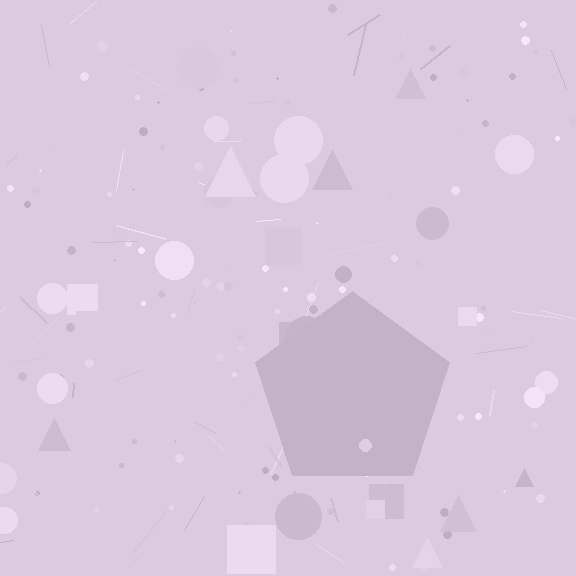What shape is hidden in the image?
A pentagon is hidden in the image.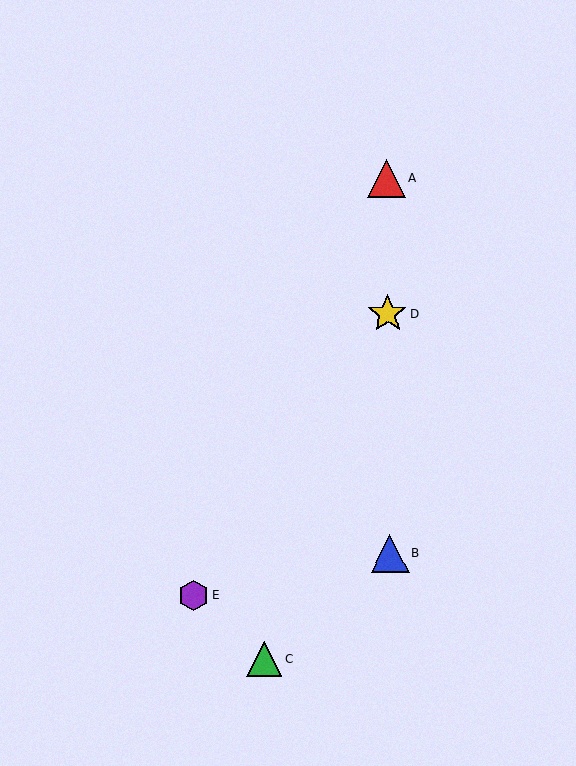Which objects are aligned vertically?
Objects A, B, D are aligned vertically.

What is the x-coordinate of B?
Object B is at x≈390.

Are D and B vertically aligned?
Yes, both are at x≈388.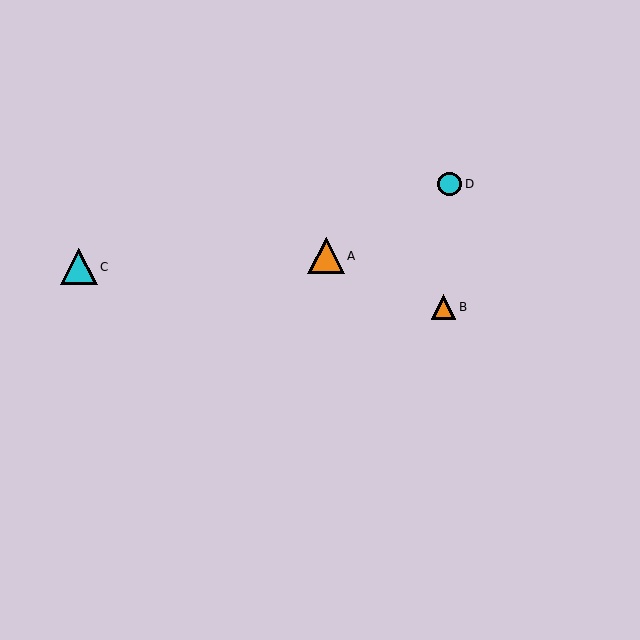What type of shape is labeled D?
Shape D is a cyan circle.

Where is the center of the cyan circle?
The center of the cyan circle is at (450, 184).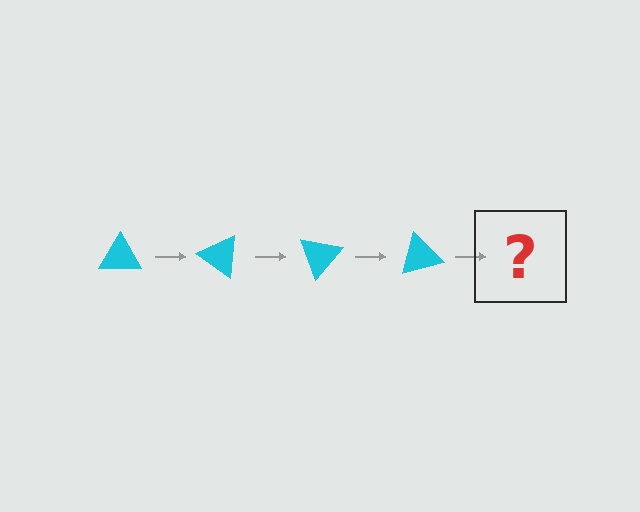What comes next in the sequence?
The next element should be a cyan triangle rotated 140 degrees.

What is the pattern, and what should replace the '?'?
The pattern is that the triangle rotates 35 degrees each step. The '?' should be a cyan triangle rotated 140 degrees.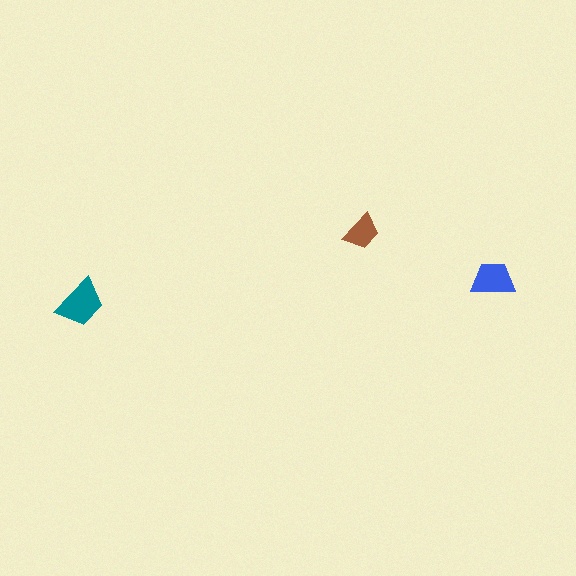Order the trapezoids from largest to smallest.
the teal one, the blue one, the brown one.